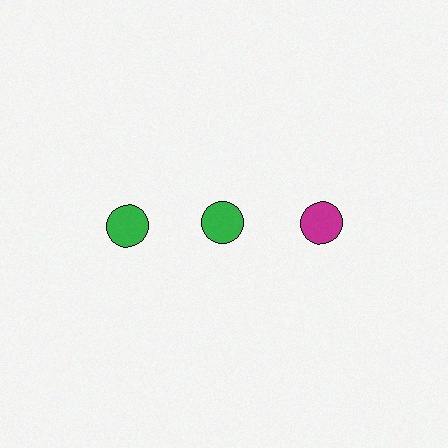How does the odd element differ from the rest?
It has a different color: magenta instead of green.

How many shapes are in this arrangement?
There are 3 shapes arranged in a grid pattern.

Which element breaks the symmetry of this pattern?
The magenta circle in the top row, center column breaks the symmetry. All other shapes are green circles.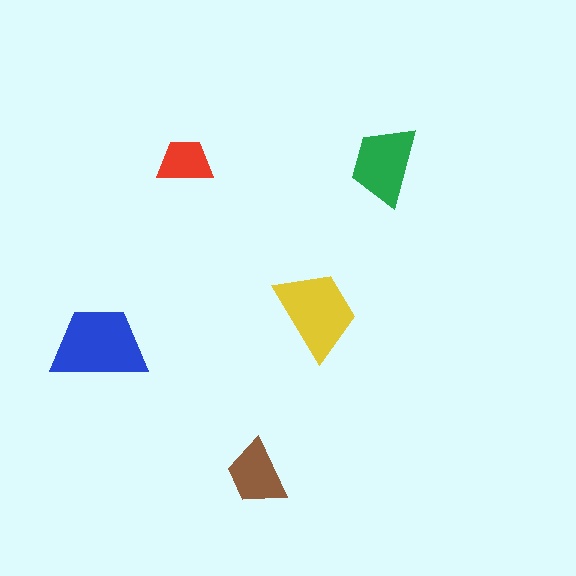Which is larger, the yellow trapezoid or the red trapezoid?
The yellow one.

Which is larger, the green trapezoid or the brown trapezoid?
The green one.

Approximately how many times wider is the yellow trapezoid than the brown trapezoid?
About 1.5 times wider.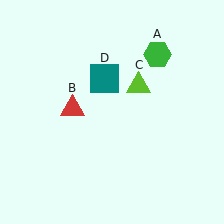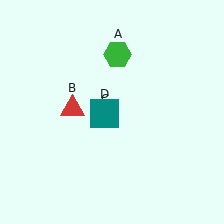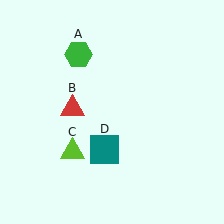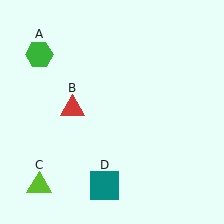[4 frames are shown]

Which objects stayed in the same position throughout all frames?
Red triangle (object B) remained stationary.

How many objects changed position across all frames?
3 objects changed position: green hexagon (object A), lime triangle (object C), teal square (object D).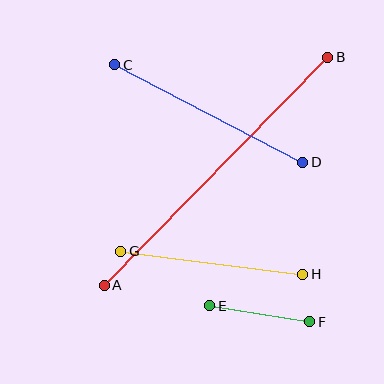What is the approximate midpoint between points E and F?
The midpoint is at approximately (260, 314) pixels.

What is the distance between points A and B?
The distance is approximately 319 pixels.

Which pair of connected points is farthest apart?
Points A and B are farthest apart.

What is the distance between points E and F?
The distance is approximately 101 pixels.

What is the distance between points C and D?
The distance is approximately 212 pixels.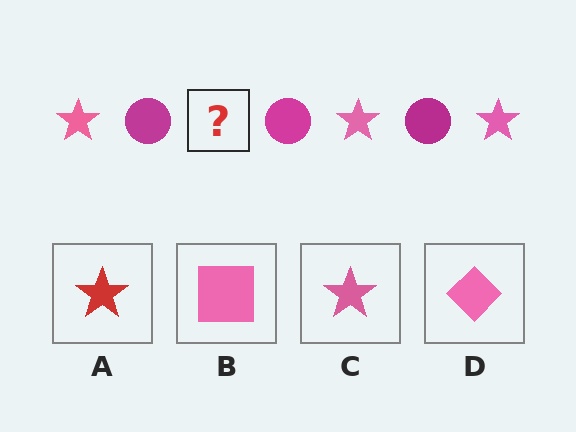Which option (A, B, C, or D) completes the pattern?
C.